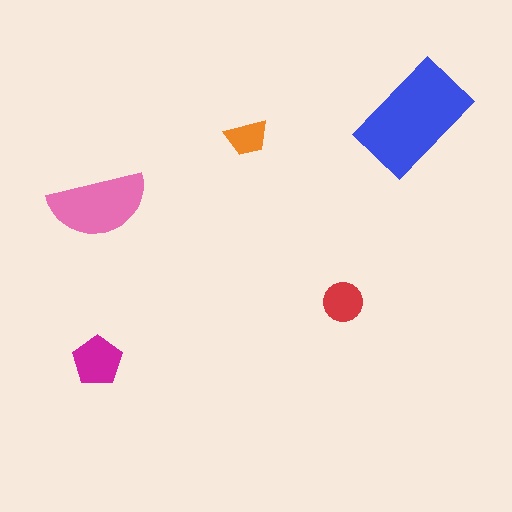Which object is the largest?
The blue rectangle.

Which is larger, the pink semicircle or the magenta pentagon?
The pink semicircle.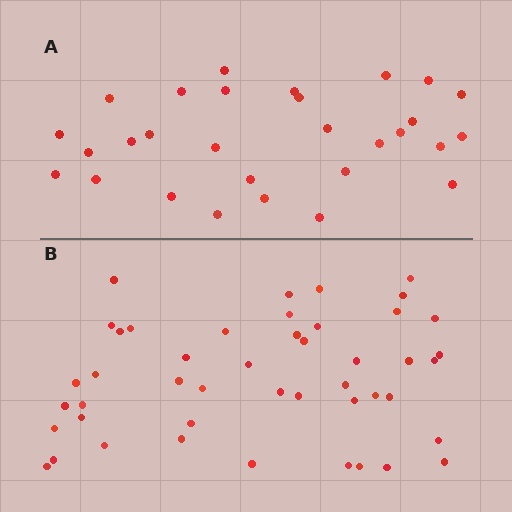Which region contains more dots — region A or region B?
Region B (the bottom region) has more dots.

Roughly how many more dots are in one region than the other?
Region B has approximately 15 more dots than region A.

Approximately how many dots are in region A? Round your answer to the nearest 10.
About 30 dots. (The exact count is 29, which rounds to 30.)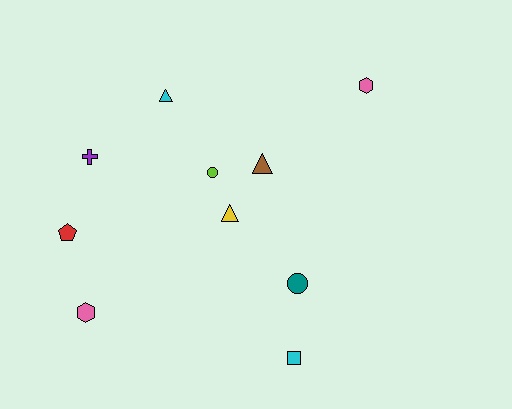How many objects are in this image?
There are 10 objects.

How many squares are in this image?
There is 1 square.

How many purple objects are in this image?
There is 1 purple object.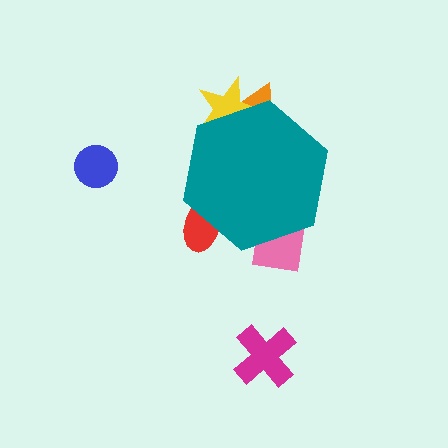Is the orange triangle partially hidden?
Yes, the orange triangle is partially hidden behind the teal hexagon.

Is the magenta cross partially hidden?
No, the magenta cross is fully visible.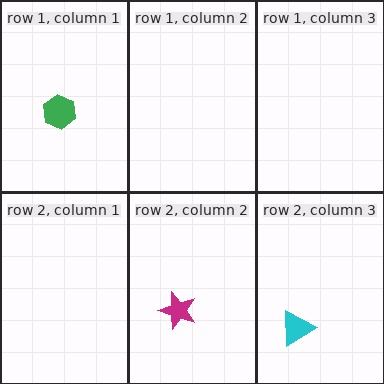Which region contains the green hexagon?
The row 1, column 1 region.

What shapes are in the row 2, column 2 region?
The magenta star.